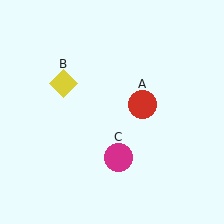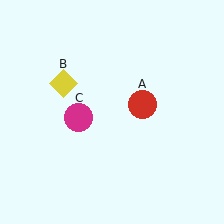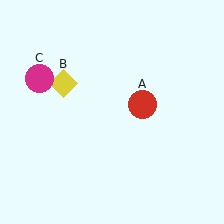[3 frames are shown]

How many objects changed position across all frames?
1 object changed position: magenta circle (object C).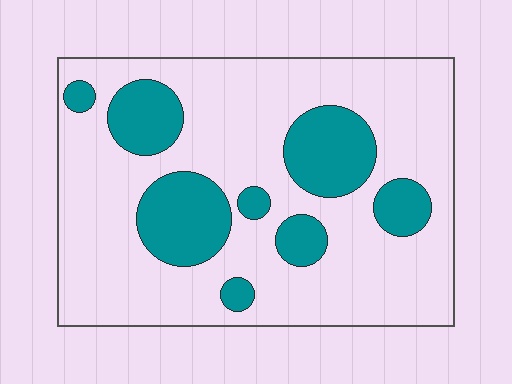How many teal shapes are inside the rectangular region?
8.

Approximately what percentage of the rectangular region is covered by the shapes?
Approximately 25%.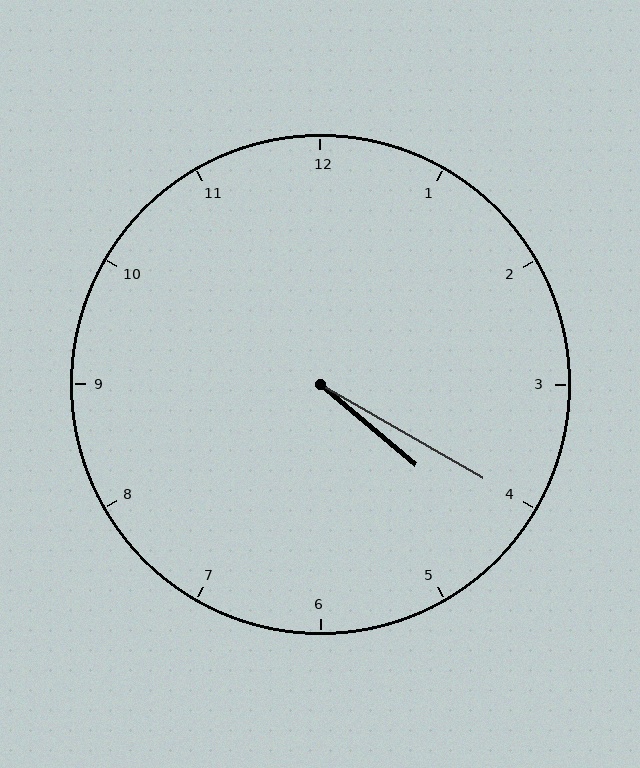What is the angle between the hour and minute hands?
Approximately 10 degrees.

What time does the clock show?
4:20.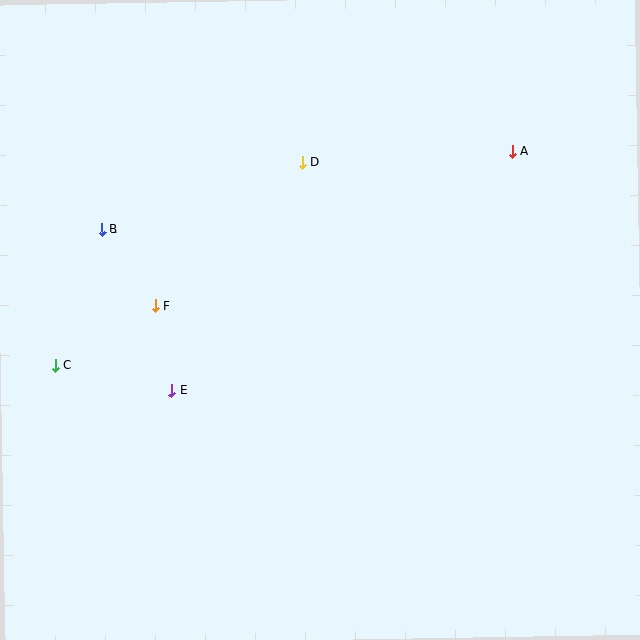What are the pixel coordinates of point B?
Point B is at (102, 229).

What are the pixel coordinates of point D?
Point D is at (303, 163).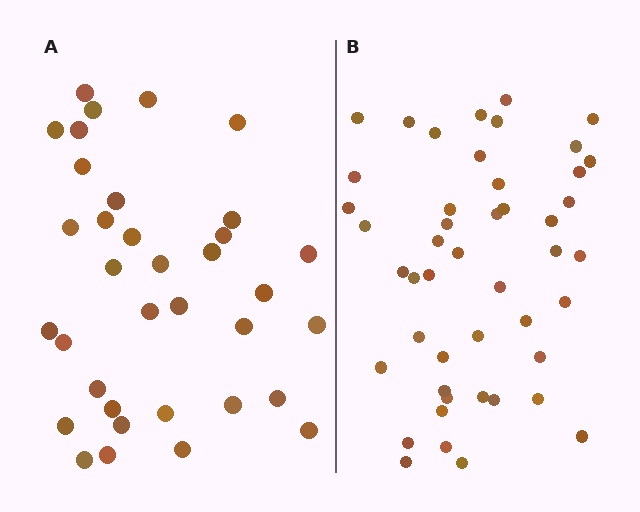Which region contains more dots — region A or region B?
Region B (the right region) has more dots.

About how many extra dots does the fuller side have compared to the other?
Region B has roughly 12 or so more dots than region A.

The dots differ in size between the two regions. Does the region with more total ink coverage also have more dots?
No. Region A has more total ink coverage because its dots are larger, but region B actually contains more individual dots. Total area can be misleading — the number of items is what matters here.